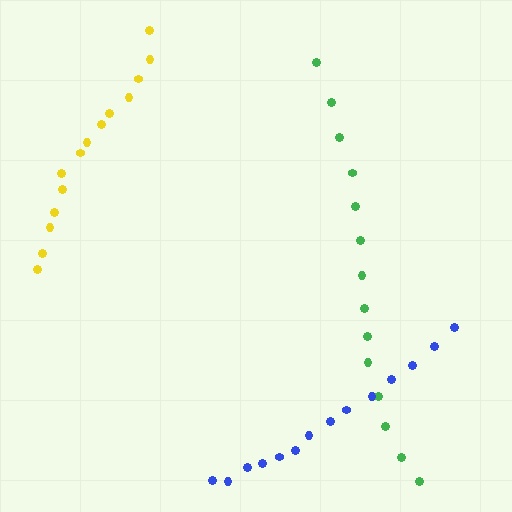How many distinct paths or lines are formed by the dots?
There are 3 distinct paths.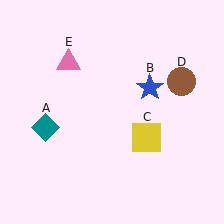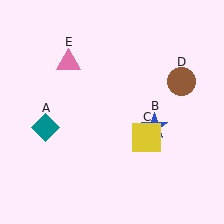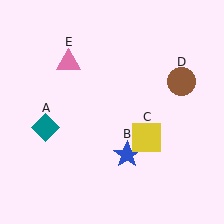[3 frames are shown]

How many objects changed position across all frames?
1 object changed position: blue star (object B).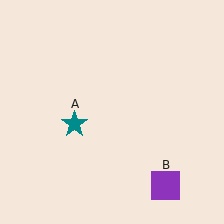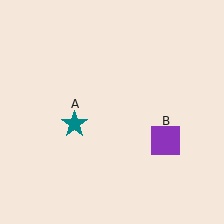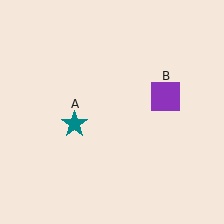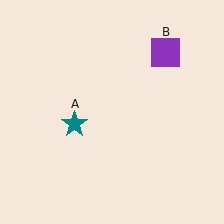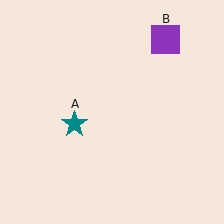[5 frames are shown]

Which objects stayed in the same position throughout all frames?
Teal star (object A) remained stationary.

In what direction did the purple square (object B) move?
The purple square (object B) moved up.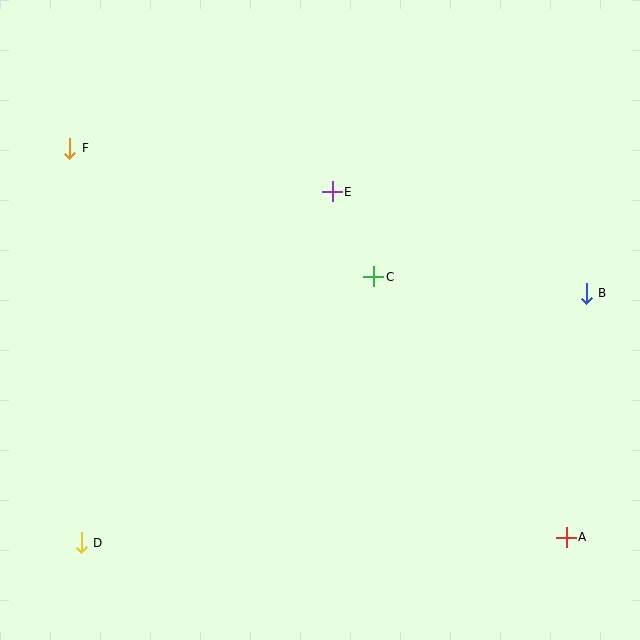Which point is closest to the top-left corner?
Point F is closest to the top-left corner.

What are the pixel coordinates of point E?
Point E is at (332, 192).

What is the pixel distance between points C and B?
The distance between C and B is 213 pixels.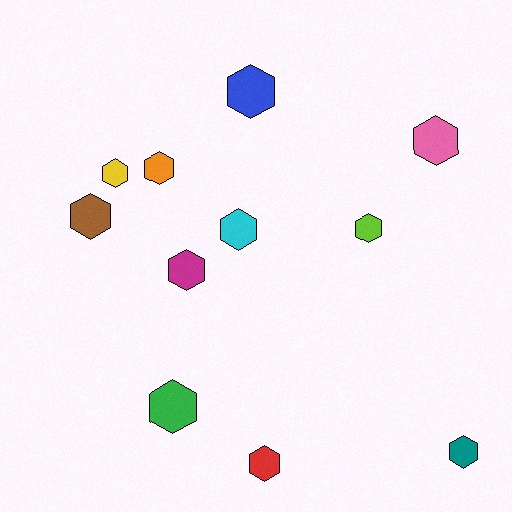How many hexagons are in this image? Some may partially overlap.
There are 11 hexagons.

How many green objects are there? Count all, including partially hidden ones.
There is 1 green object.